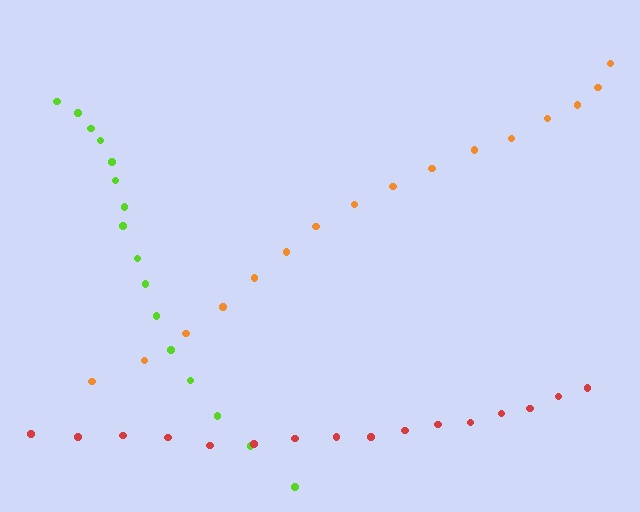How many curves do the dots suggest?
There are 3 distinct paths.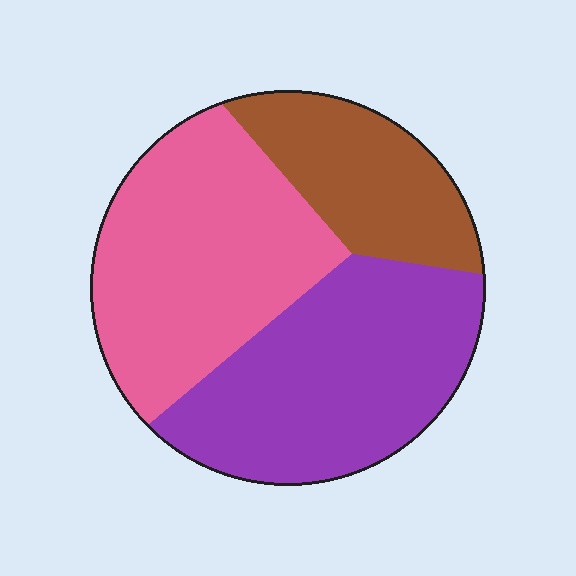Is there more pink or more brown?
Pink.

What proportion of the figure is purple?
Purple takes up about two fifths (2/5) of the figure.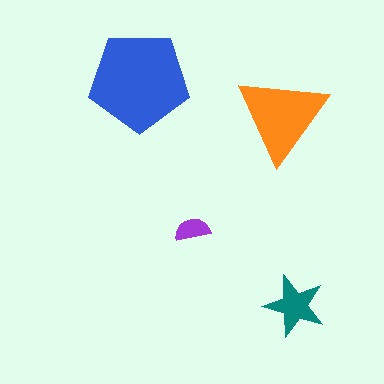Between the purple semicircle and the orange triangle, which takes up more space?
The orange triangle.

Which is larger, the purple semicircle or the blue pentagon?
The blue pentagon.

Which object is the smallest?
The purple semicircle.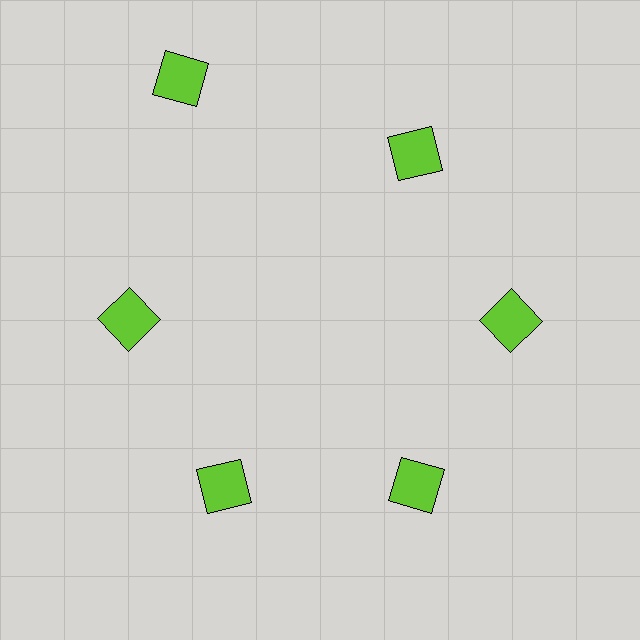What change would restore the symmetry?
The symmetry would be restored by moving it inward, back onto the ring so that all 6 squares sit at equal angles and equal distance from the center.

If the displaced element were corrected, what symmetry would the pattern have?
It would have 6-fold rotational symmetry — the pattern would map onto itself every 60 degrees.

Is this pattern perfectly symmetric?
No. The 6 lime squares are arranged in a ring, but one element near the 11 o'clock position is pushed outward from the center, breaking the 6-fold rotational symmetry.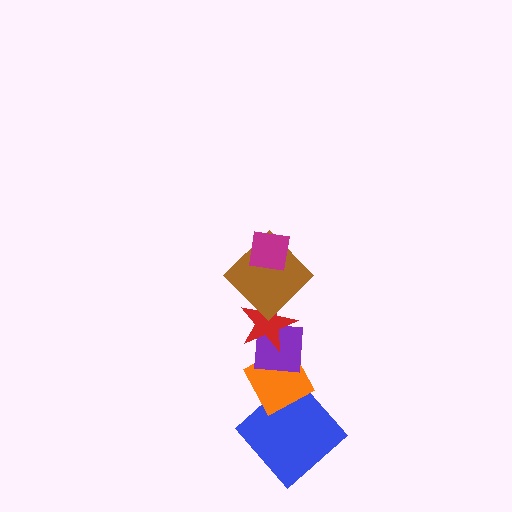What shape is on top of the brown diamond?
The magenta square is on top of the brown diamond.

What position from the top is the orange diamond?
The orange diamond is 5th from the top.